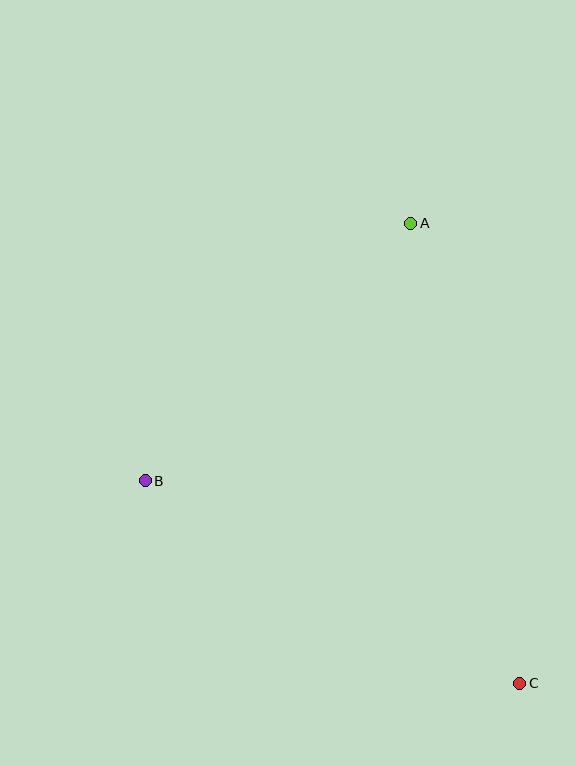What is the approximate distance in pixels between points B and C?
The distance between B and C is approximately 426 pixels.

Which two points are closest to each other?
Points A and B are closest to each other.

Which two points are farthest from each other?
Points A and C are farthest from each other.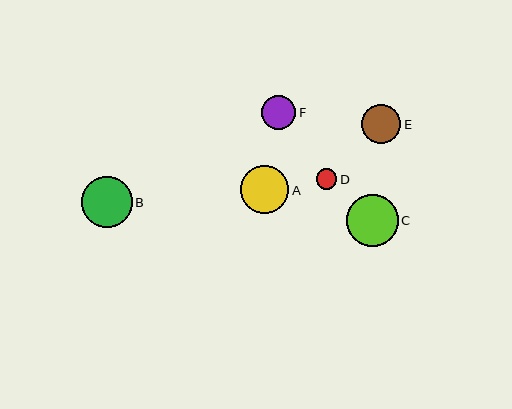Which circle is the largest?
Circle C is the largest with a size of approximately 51 pixels.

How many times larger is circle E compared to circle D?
Circle E is approximately 1.9 times the size of circle D.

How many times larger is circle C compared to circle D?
Circle C is approximately 2.5 times the size of circle D.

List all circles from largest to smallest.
From largest to smallest: C, B, A, E, F, D.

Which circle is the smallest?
Circle D is the smallest with a size of approximately 21 pixels.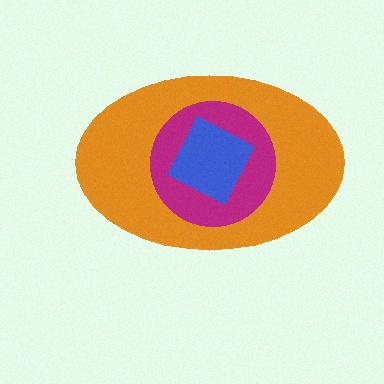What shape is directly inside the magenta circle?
The blue square.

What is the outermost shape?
The orange ellipse.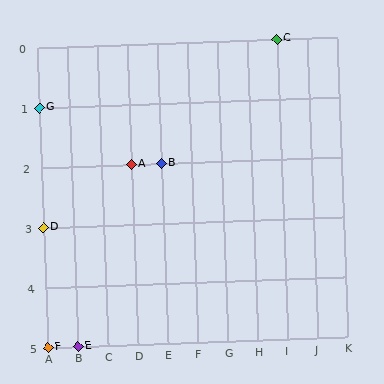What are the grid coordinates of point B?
Point B is at grid coordinates (E, 2).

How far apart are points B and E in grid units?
Points B and E are 3 columns and 3 rows apart (about 4.2 grid units diagonally).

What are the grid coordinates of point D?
Point D is at grid coordinates (A, 3).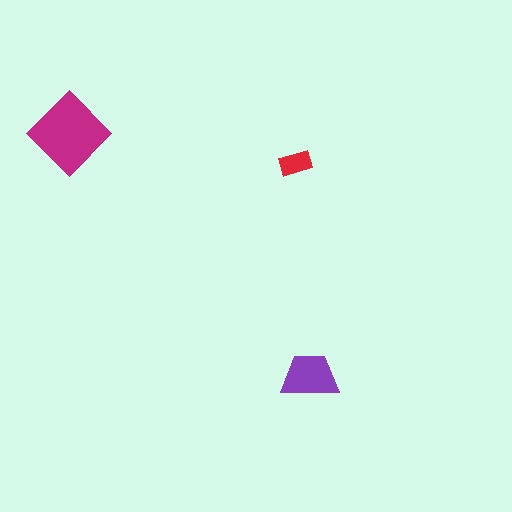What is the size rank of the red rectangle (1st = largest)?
3rd.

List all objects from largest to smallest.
The magenta diamond, the purple trapezoid, the red rectangle.